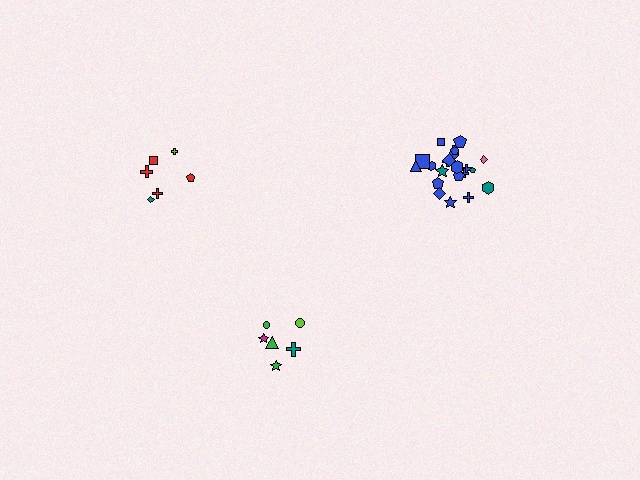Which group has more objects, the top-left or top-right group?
The top-right group.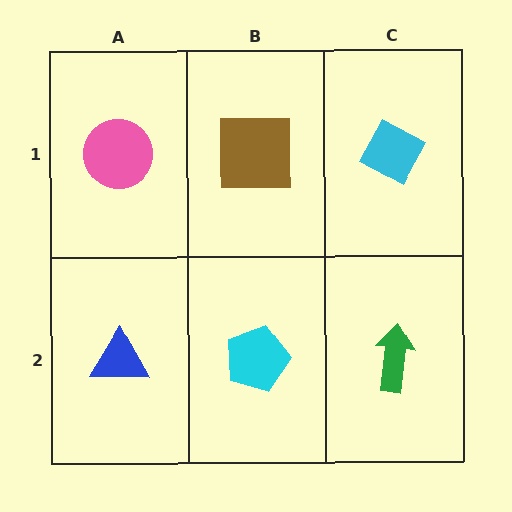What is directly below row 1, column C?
A green arrow.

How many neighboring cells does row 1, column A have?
2.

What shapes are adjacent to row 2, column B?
A brown square (row 1, column B), a blue triangle (row 2, column A), a green arrow (row 2, column C).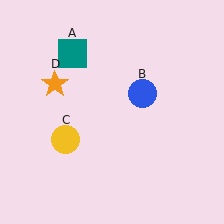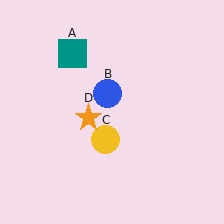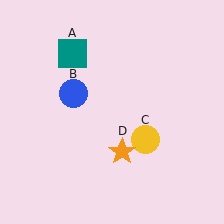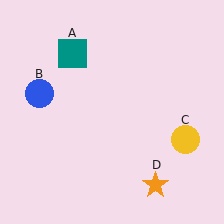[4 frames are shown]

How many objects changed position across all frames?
3 objects changed position: blue circle (object B), yellow circle (object C), orange star (object D).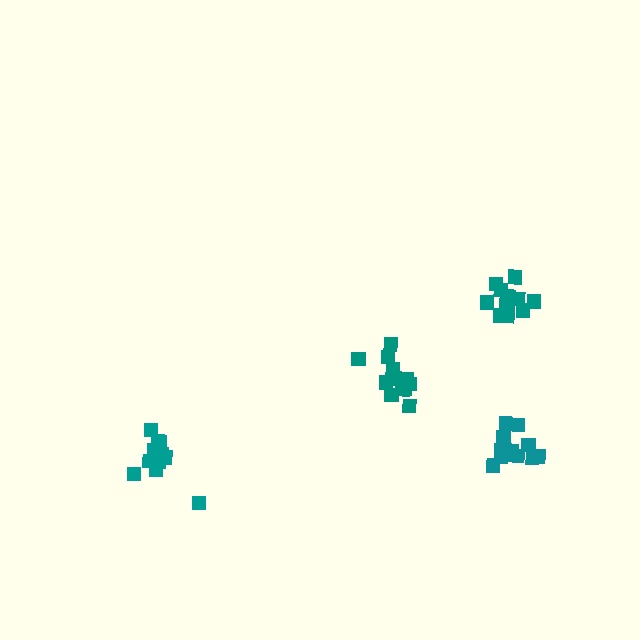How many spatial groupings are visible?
There are 4 spatial groupings.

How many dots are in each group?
Group 1: 14 dots, Group 2: 11 dots, Group 3: 12 dots, Group 4: 13 dots (50 total).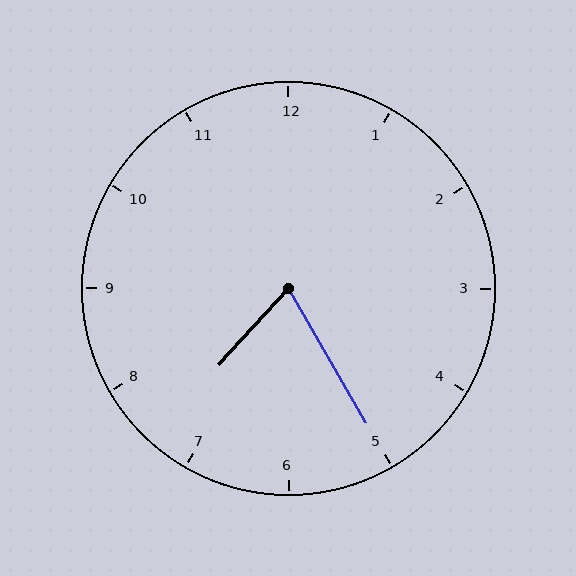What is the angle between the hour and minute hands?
Approximately 72 degrees.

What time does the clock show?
7:25.